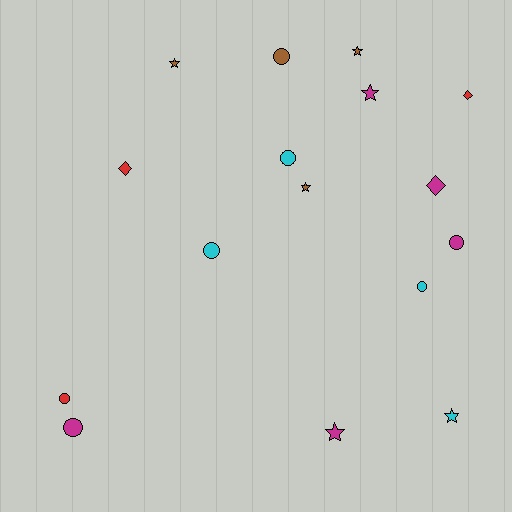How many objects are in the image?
There are 16 objects.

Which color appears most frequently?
Magenta, with 5 objects.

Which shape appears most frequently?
Circle, with 7 objects.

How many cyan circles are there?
There are 3 cyan circles.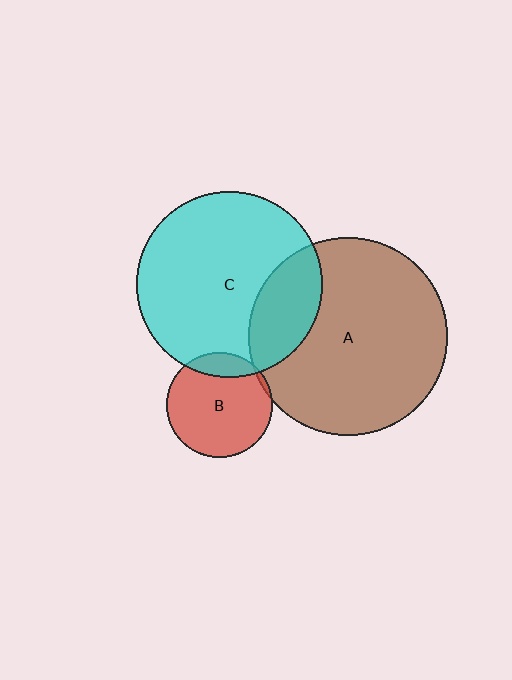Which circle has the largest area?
Circle A (brown).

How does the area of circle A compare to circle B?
Approximately 3.5 times.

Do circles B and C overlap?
Yes.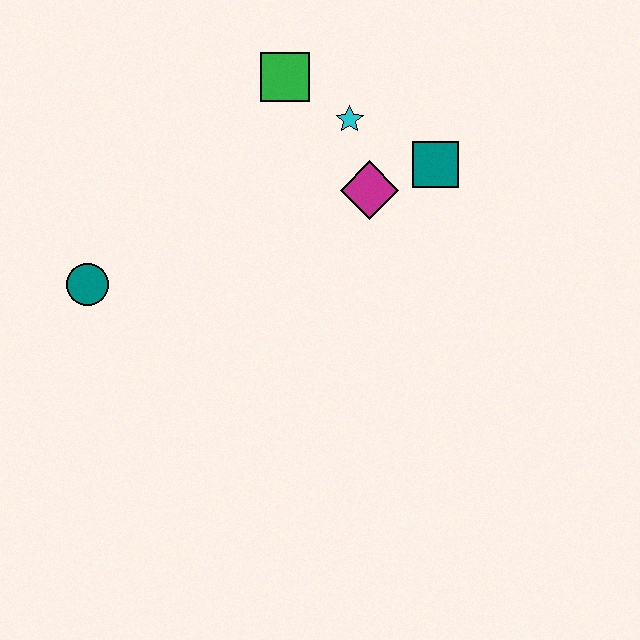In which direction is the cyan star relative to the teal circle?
The cyan star is to the right of the teal circle.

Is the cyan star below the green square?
Yes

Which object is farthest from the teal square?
The teal circle is farthest from the teal square.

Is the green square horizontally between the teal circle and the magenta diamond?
Yes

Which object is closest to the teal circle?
The green square is closest to the teal circle.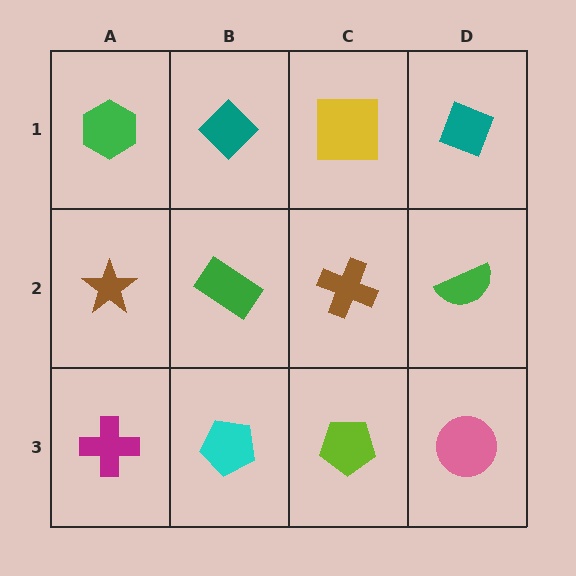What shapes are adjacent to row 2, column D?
A teal diamond (row 1, column D), a pink circle (row 3, column D), a brown cross (row 2, column C).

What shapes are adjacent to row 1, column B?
A green rectangle (row 2, column B), a green hexagon (row 1, column A), a yellow square (row 1, column C).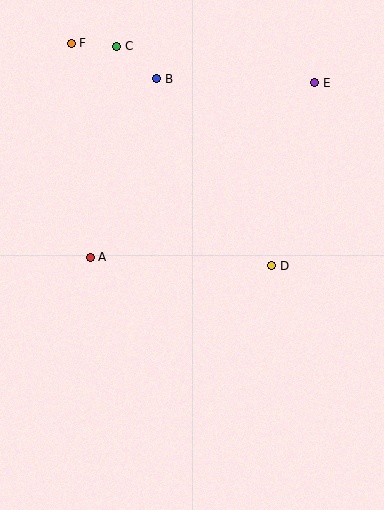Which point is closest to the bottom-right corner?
Point D is closest to the bottom-right corner.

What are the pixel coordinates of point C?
Point C is at (117, 46).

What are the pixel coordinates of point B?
Point B is at (157, 79).